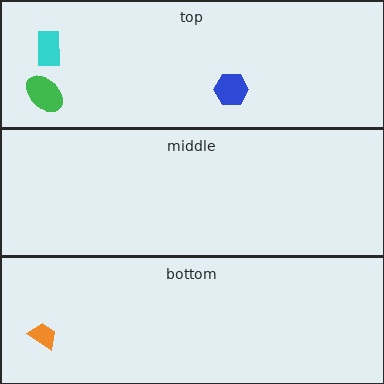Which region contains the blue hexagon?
The top region.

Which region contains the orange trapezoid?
The bottom region.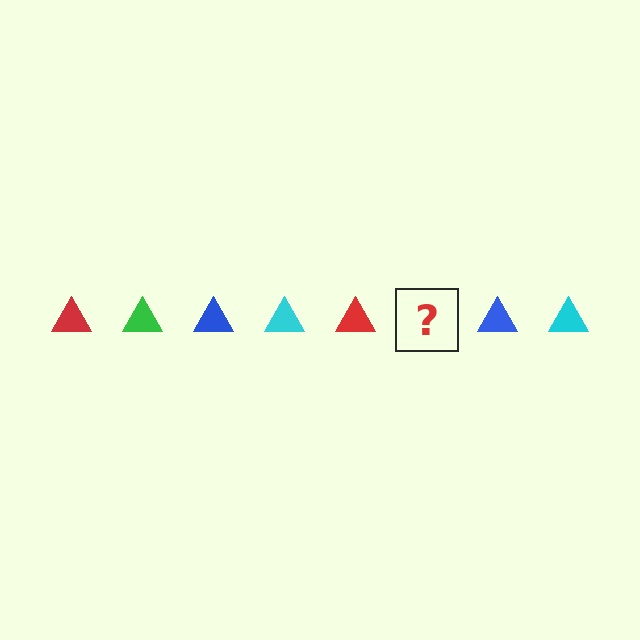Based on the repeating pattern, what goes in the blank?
The blank should be a green triangle.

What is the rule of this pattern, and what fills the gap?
The rule is that the pattern cycles through red, green, blue, cyan triangles. The gap should be filled with a green triangle.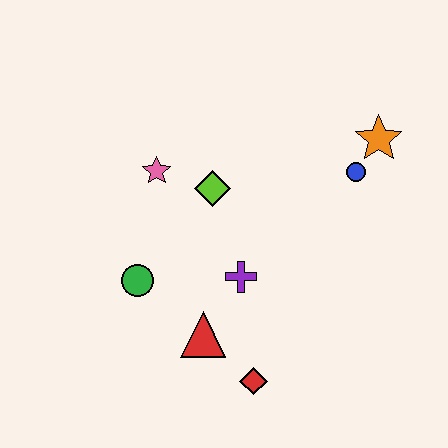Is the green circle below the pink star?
Yes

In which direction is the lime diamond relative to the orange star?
The lime diamond is to the left of the orange star.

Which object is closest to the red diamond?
The red triangle is closest to the red diamond.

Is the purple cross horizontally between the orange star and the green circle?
Yes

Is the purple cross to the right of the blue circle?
No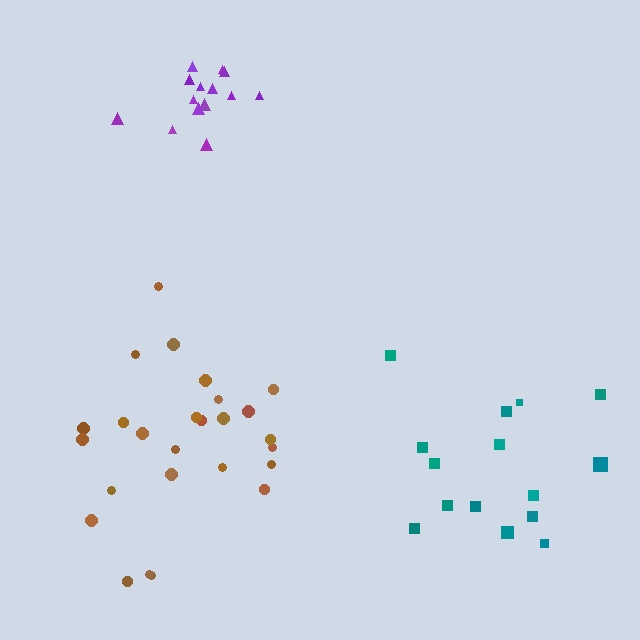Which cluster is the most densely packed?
Purple.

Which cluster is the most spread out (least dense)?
Teal.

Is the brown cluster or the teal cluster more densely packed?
Brown.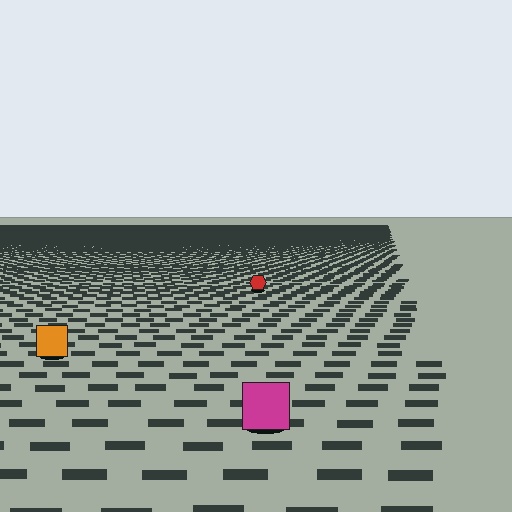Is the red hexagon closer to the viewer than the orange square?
No. The orange square is closer — you can tell from the texture gradient: the ground texture is coarser near it.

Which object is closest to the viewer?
The magenta square is closest. The texture marks near it are larger and more spread out.